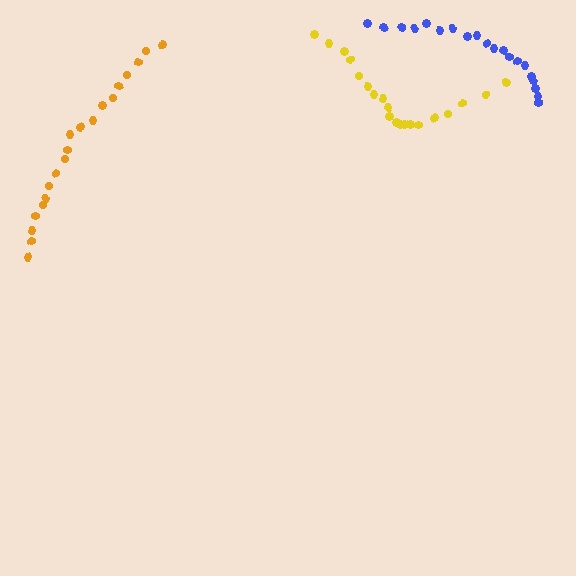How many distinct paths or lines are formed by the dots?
There are 3 distinct paths.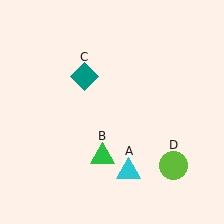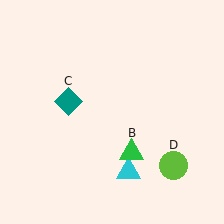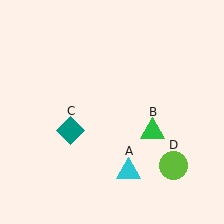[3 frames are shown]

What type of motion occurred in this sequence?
The green triangle (object B), teal diamond (object C) rotated counterclockwise around the center of the scene.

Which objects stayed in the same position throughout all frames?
Cyan triangle (object A) and lime circle (object D) remained stationary.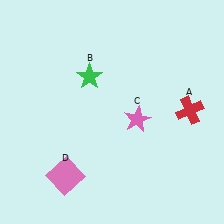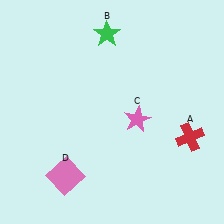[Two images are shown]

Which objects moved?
The objects that moved are: the red cross (A), the green star (B).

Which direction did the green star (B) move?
The green star (B) moved up.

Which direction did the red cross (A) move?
The red cross (A) moved down.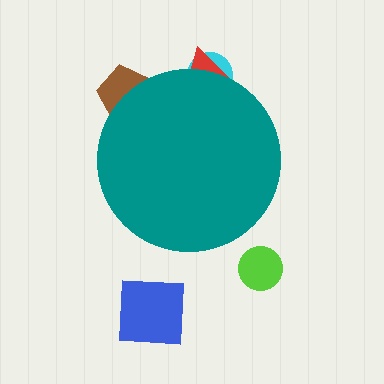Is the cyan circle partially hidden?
Yes, the cyan circle is partially hidden behind the teal circle.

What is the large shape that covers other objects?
A teal circle.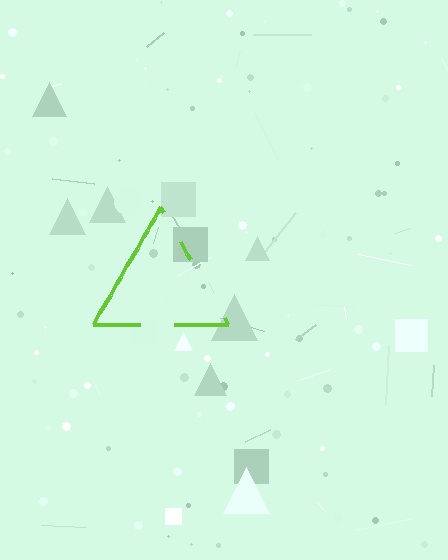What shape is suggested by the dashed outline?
The dashed outline suggests a triangle.